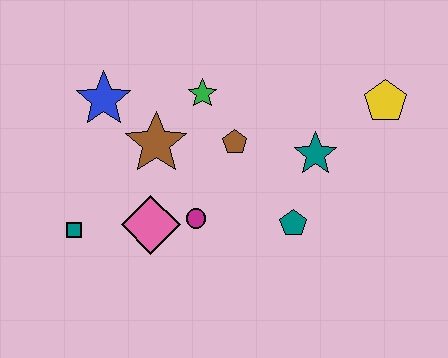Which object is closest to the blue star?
The brown star is closest to the blue star.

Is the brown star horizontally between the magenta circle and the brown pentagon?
No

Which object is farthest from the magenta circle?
The yellow pentagon is farthest from the magenta circle.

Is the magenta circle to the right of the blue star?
Yes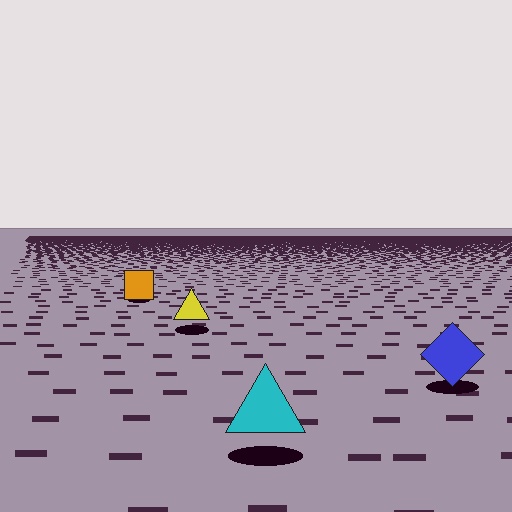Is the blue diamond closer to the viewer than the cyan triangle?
No. The cyan triangle is closer — you can tell from the texture gradient: the ground texture is coarser near it.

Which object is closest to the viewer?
The cyan triangle is closest. The texture marks near it are larger and more spread out.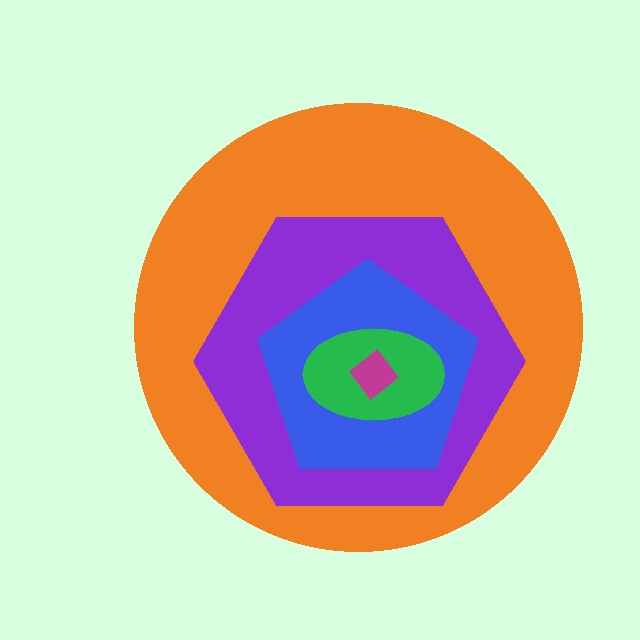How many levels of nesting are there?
5.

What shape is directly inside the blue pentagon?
The green ellipse.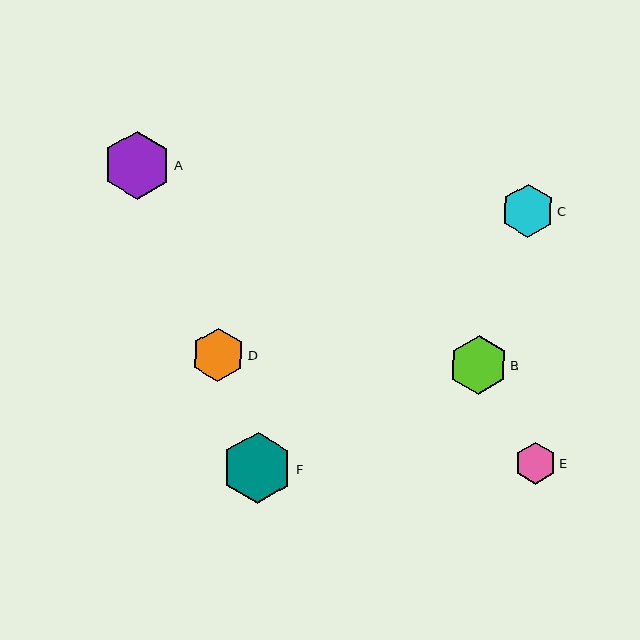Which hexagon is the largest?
Hexagon F is the largest with a size of approximately 71 pixels.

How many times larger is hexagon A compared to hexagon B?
Hexagon A is approximately 1.2 times the size of hexagon B.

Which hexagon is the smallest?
Hexagon E is the smallest with a size of approximately 42 pixels.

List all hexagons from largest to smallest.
From largest to smallest: F, A, B, D, C, E.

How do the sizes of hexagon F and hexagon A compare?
Hexagon F and hexagon A are approximately the same size.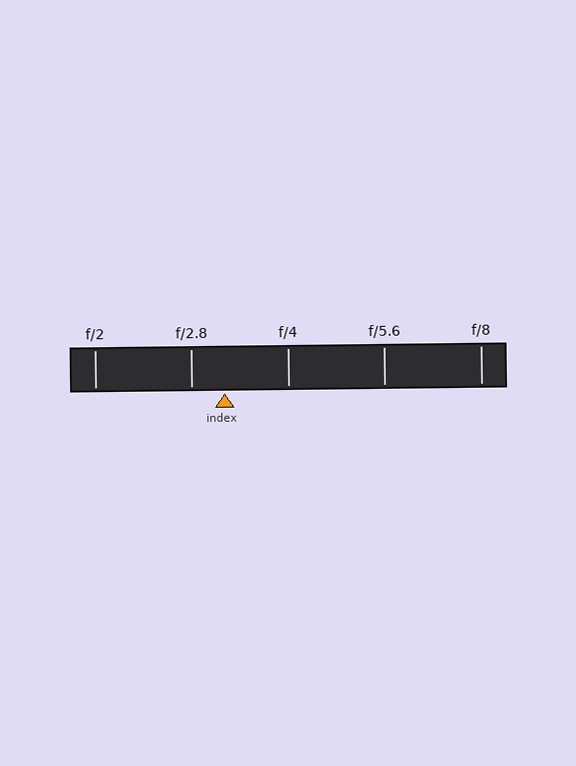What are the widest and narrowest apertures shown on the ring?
The widest aperture shown is f/2 and the narrowest is f/8.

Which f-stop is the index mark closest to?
The index mark is closest to f/2.8.